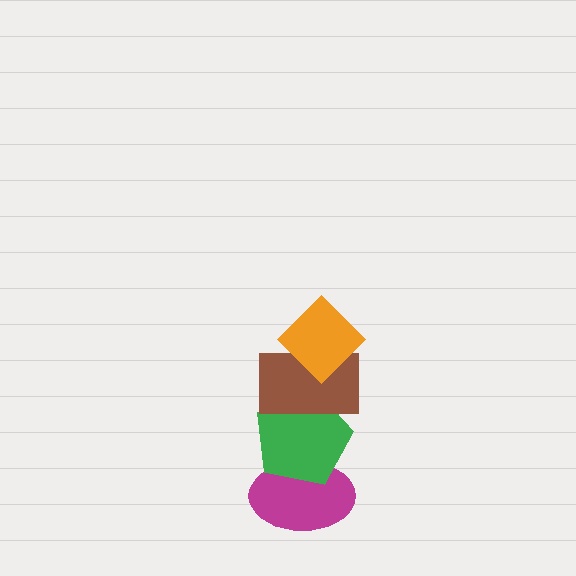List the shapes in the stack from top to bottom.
From top to bottom: the orange diamond, the brown rectangle, the green pentagon, the magenta ellipse.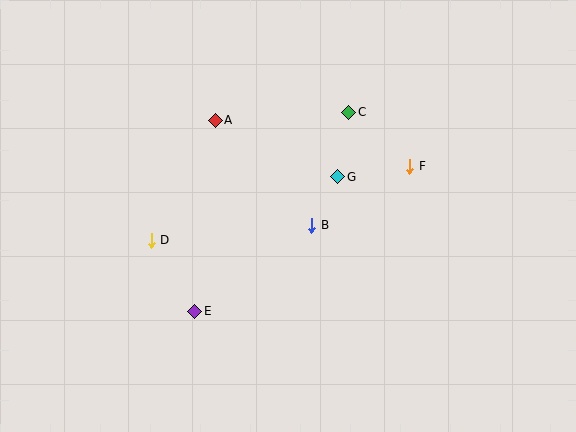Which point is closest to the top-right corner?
Point F is closest to the top-right corner.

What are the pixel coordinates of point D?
Point D is at (151, 240).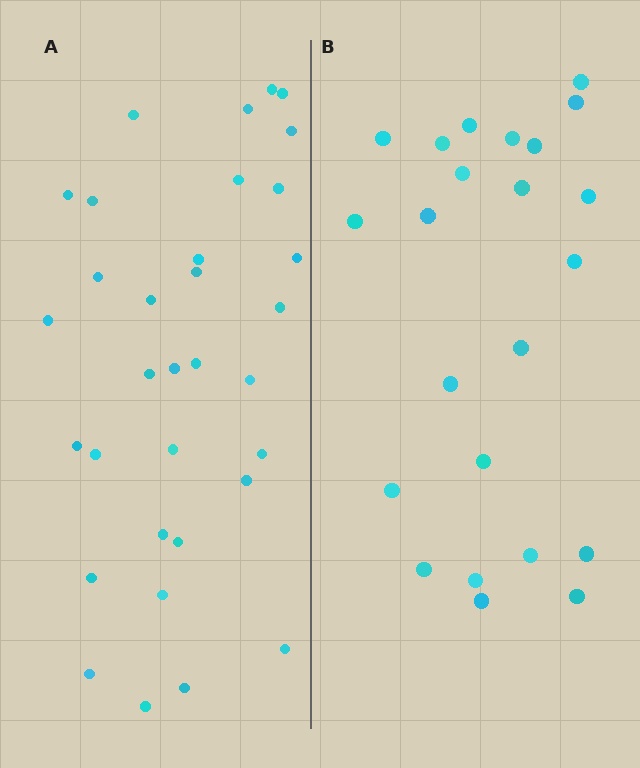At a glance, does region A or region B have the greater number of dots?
Region A (the left region) has more dots.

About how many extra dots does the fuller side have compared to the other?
Region A has roughly 10 or so more dots than region B.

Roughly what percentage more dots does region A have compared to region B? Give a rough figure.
About 45% more.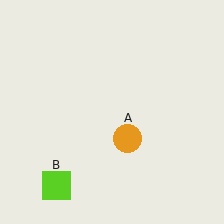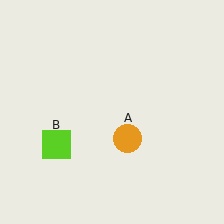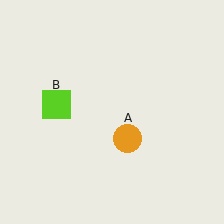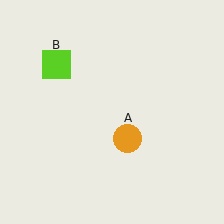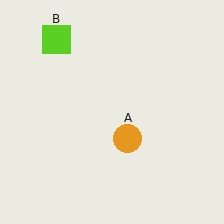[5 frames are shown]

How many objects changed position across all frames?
1 object changed position: lime square (object B).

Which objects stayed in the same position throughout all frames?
Orange circle (object A) remained stationary.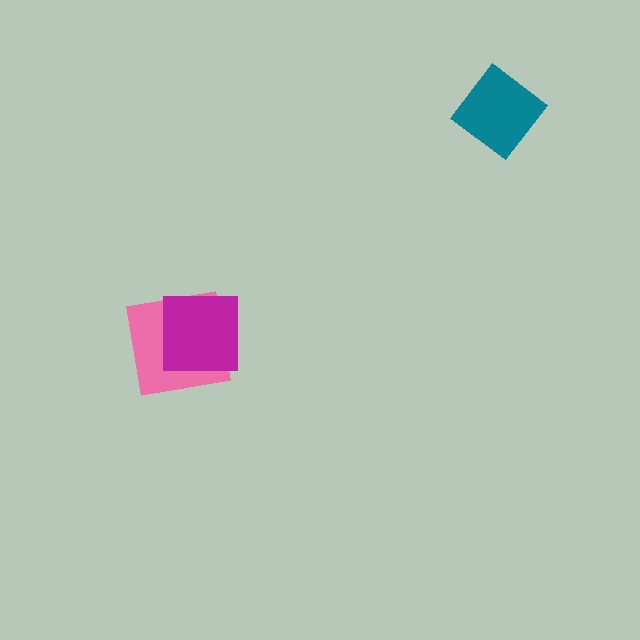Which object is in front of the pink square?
The magenta square is in front of the pink square.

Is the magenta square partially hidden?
No, no other shape covers it.